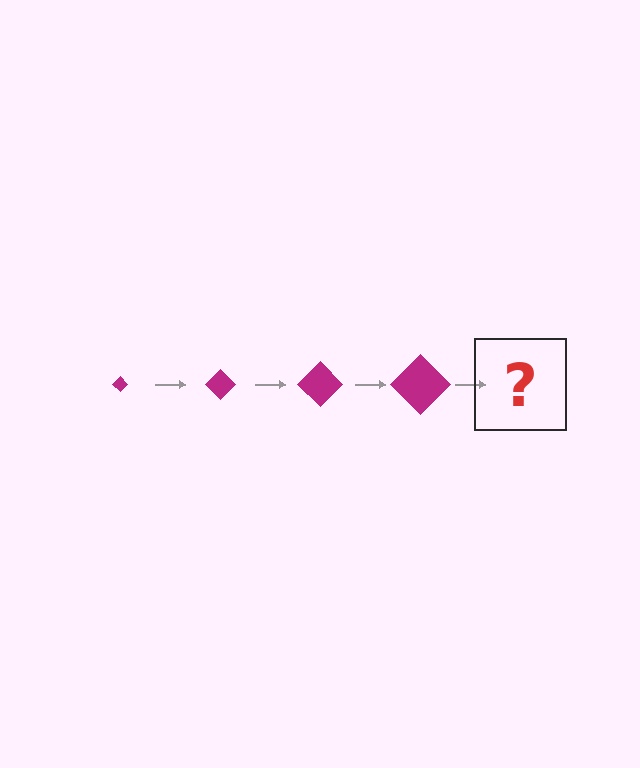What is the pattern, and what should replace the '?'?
The pattern is that the diamond gets progressively larger each step. The '?' should be a magenta diamond, larger than the previous one.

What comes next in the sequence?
The next element should be a magenta diamond, larger than the previous one.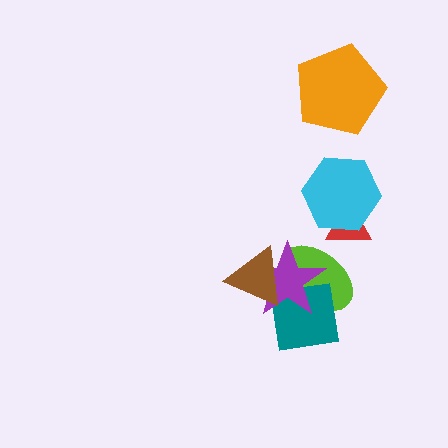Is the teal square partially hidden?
Yes, it is partially covered by another shape.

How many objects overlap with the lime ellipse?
3 objects overlap with the lime ellipse.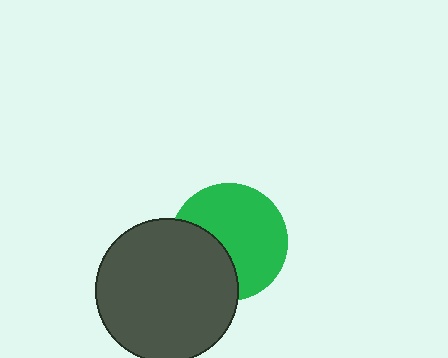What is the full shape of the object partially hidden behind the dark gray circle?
The partially hidden object is a green circle.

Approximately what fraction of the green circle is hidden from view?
Roughly 35% of the green circle is hidden behind the dark gray circle.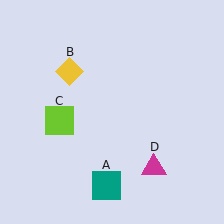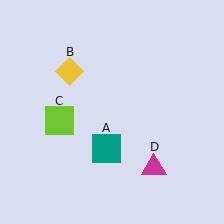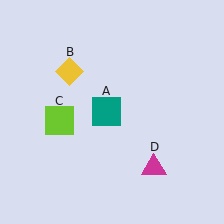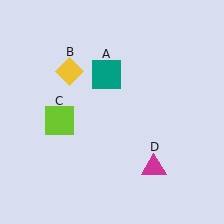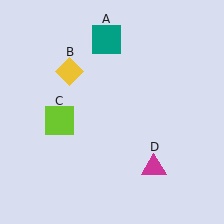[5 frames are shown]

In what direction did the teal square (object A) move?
The teal square (object A) moved up.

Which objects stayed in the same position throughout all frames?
Yellow diamond (object B) and lime square (object C) and magenta triangle (object D) remained stationary.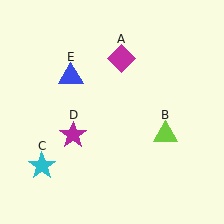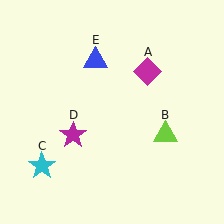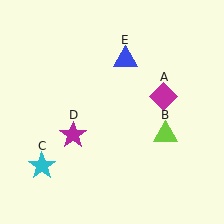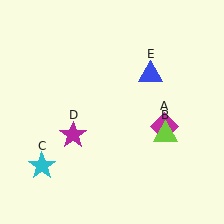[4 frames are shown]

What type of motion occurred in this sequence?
The magenta diamond (object A), blue triangle (object E) rotated clockwise around the center of the scene.